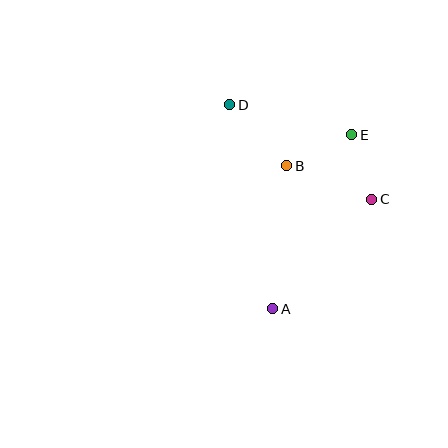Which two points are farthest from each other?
Points A and D are farthest from each other.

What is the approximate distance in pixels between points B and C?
The distance between B and C is approximately 91 pixels.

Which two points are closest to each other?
Points C and E are closest to each other.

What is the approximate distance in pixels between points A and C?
The distance between A and C is approximately 148 pixels.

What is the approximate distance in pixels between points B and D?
The distance between B and D is approximately 83 pixels.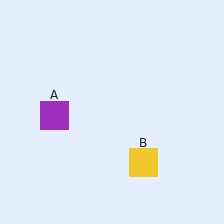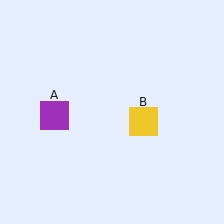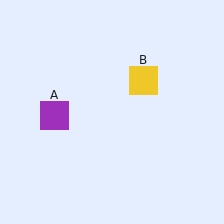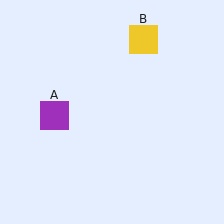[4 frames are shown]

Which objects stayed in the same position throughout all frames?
Purple square (object A) remained stationary.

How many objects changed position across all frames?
1 object changed position: yellow square (object B).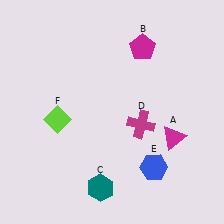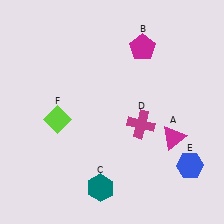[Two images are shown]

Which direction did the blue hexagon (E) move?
The blue hexagon (E) moved right.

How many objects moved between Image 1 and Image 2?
1 object moved between the two images.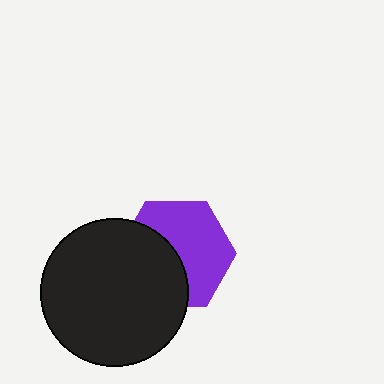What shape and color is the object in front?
The object in front is a black circle.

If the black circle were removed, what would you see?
You would see the complete purple hexagon.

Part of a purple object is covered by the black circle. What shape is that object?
It is a hexagon.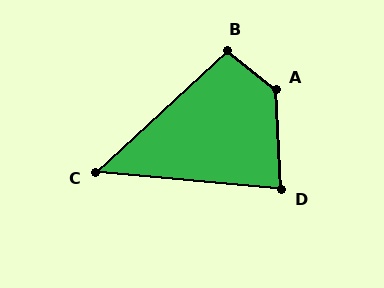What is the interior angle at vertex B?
Approximately 98 degrees (obtuse).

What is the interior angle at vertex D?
Approximately 82 degrees (acute).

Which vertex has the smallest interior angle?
C, at approximately 48 degrees.